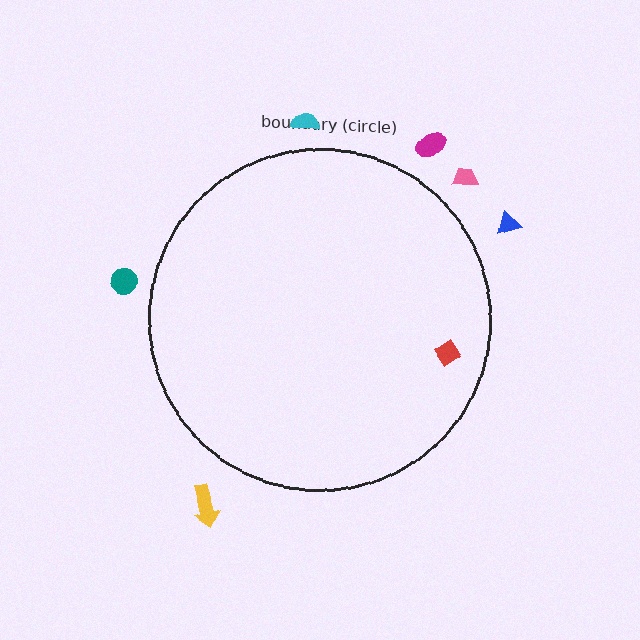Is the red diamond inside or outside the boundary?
Inside.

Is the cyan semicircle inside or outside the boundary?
Outside.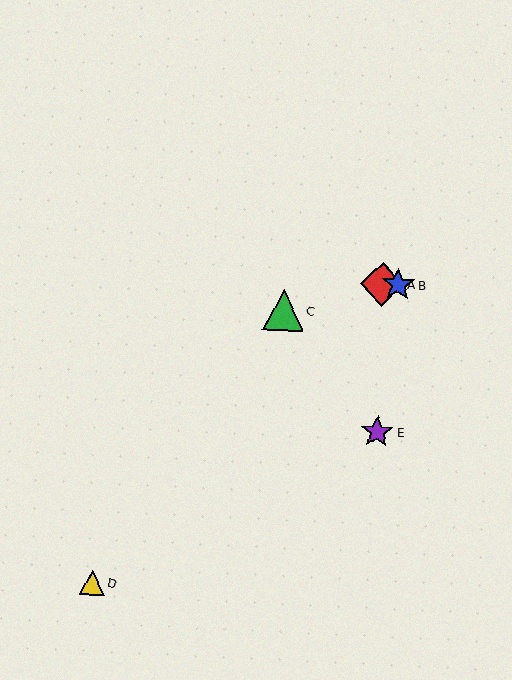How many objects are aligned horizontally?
2 objects (A, B) are aligned horizontally.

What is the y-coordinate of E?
Object E is at y≈432.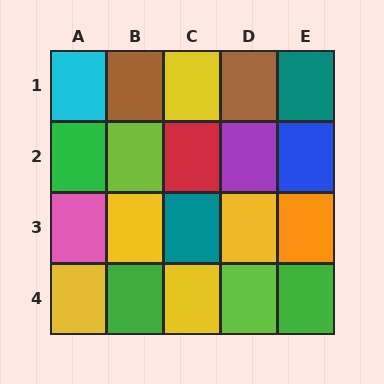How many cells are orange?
1 cell is orange.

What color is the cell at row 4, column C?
Yellow.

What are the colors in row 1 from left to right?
Cyan, brown, yellow, brown, teal.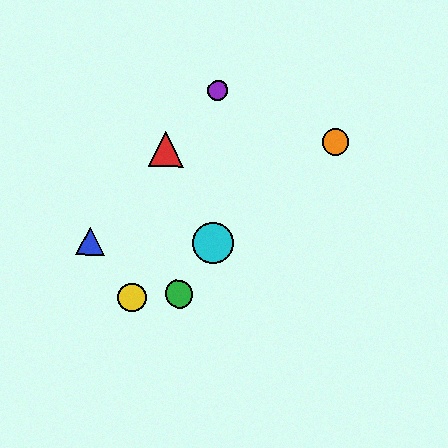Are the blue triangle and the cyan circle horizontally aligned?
Yes, both are at y≈241.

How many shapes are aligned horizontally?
2 shapes (the blue triangle, the cyan circle) are aligned horizontally.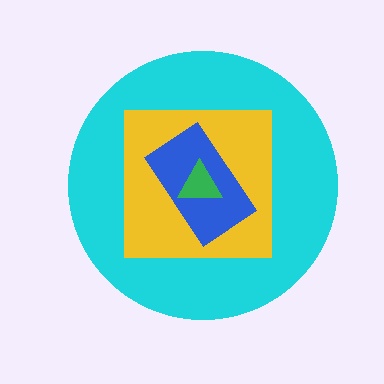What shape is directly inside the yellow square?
The blue rectangle.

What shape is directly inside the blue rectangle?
The green triangle.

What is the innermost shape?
The green triangle.